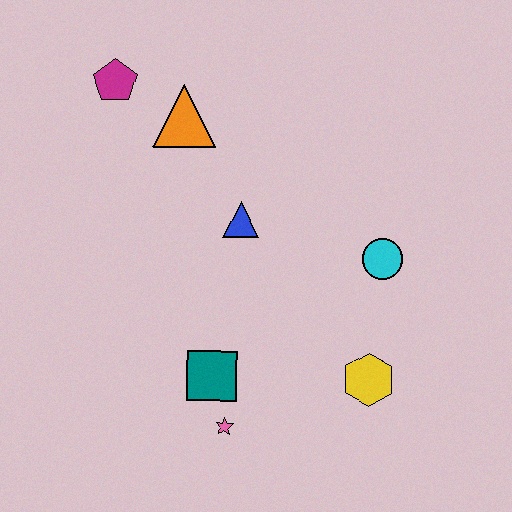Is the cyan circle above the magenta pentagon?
No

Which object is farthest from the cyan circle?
The magenta pentagon is farthest from the cyan circle.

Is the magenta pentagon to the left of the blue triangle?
Yes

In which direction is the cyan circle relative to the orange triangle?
The cyan circle is to the right of the orange triangle.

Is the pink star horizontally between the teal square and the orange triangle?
No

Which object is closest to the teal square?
The pink star is closest to the teal square.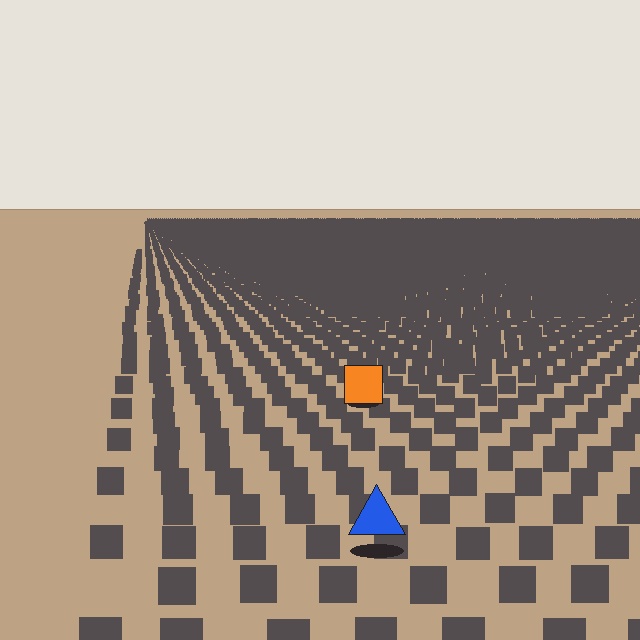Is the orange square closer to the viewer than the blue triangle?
No. The blue triangle is closer — you can tell from the texture gradient: the ground texture is coarser near it.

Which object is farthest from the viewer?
The orange square is farthest from the viewer. It appears smaller and the ground texture around it is denser.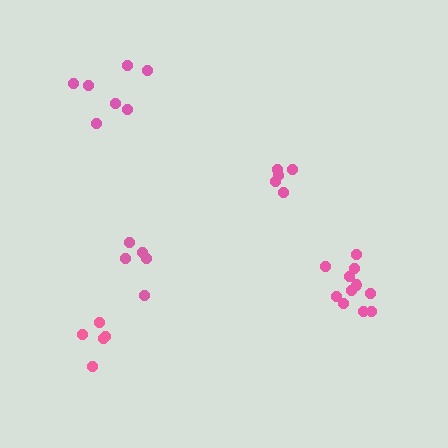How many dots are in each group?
Group 1: 11 dots, Group 2: 5 dots, Group 3: 5 dots, Group 4: 5 dots, Group 5: 7 dots (33 total).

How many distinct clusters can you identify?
There are 5 distinct clusters.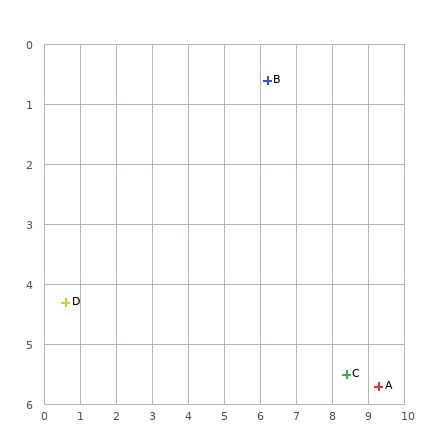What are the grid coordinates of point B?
Point B is at approximately (6.2, 0.6).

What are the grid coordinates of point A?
Point A is at approximately (9.3, 5.7).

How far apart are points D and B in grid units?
Points D and B are about 6.7 grid units apart.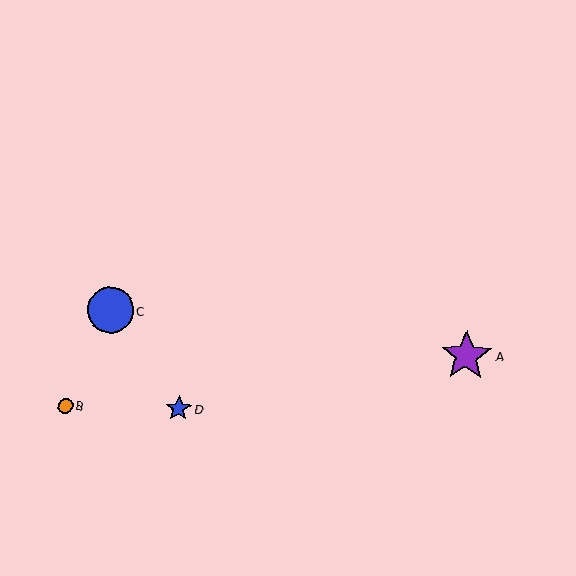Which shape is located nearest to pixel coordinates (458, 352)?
The purple star (labeled A) at (466, 356) is nearest to that location.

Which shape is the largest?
The purple star (labeled A) is the largest.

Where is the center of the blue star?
The center of the blue star is at (179, 409).